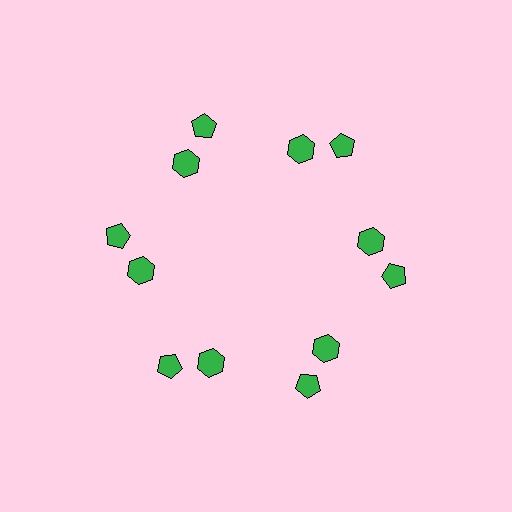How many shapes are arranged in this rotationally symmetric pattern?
There are 12 shapes, arranged in 6 groups of 2.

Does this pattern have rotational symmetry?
Yes, this pattern has 6-fold rotational symmetry. It looks the same after rotating 60 degrees around the center.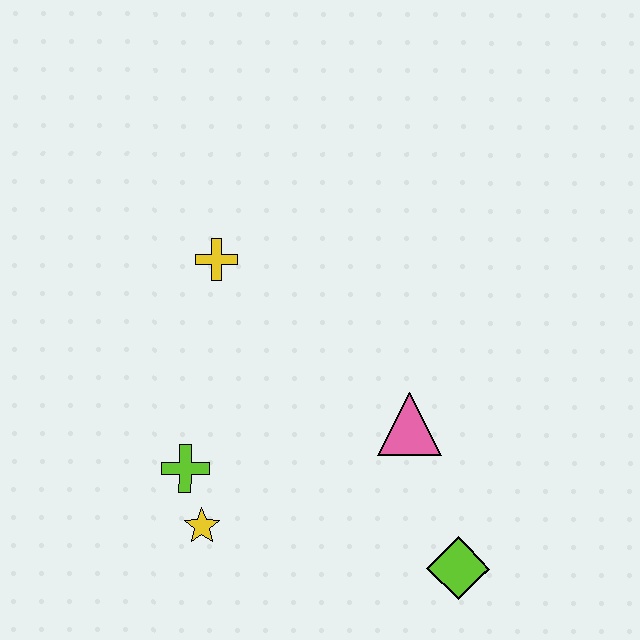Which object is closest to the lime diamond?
The pink triangle is closest to the lime diamond.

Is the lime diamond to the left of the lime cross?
No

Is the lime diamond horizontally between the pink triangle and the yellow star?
No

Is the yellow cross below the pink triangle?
No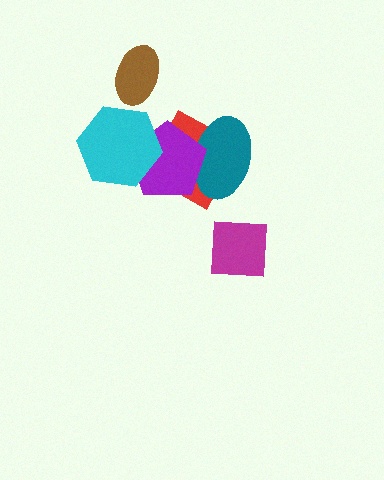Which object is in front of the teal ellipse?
The purple pentagon is in front of the teal ellipse.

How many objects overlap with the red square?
2 objects overlap with the red square.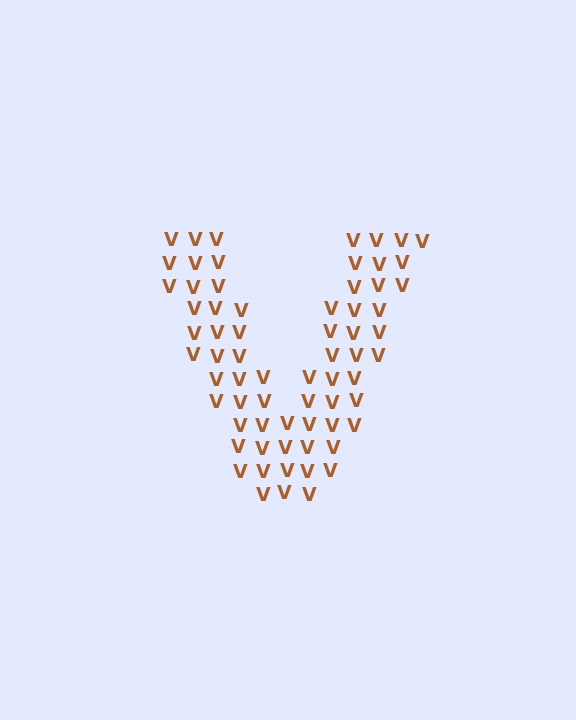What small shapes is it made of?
It is made of small letter V's.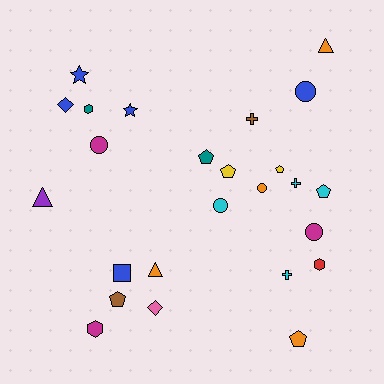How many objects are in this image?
There are 25 objects.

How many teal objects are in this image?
There are 2 teal objects.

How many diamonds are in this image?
There are 2 diamonds.